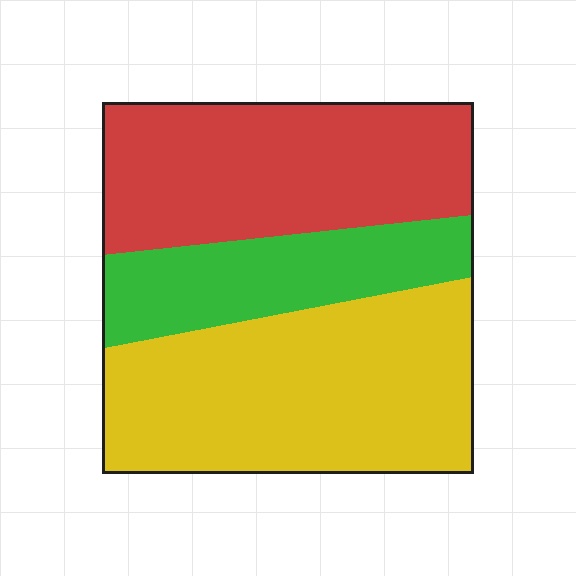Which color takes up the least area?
Green, at roughly 20%.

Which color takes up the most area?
Yellow, at roughly 45%.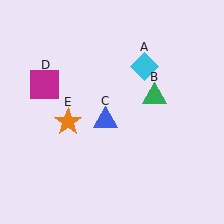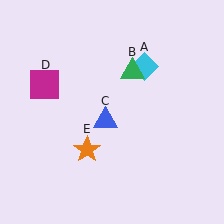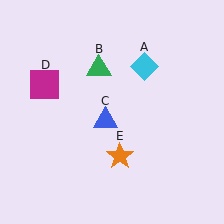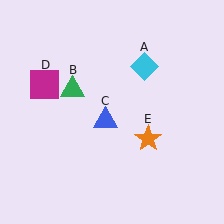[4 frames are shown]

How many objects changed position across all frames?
2 objects changed position: green triangle (object B), orange star (object E).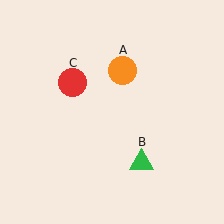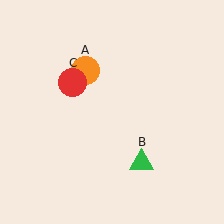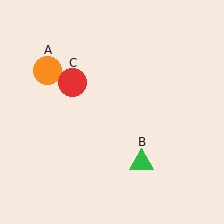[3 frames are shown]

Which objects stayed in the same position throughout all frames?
Green triangle (object B) and red circle (object C) remained stationary.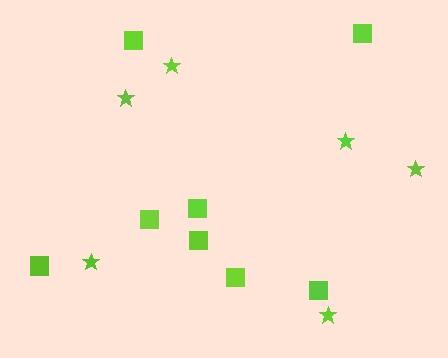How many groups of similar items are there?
There are 2 groups: one group of stars (6) and one group of squares (8).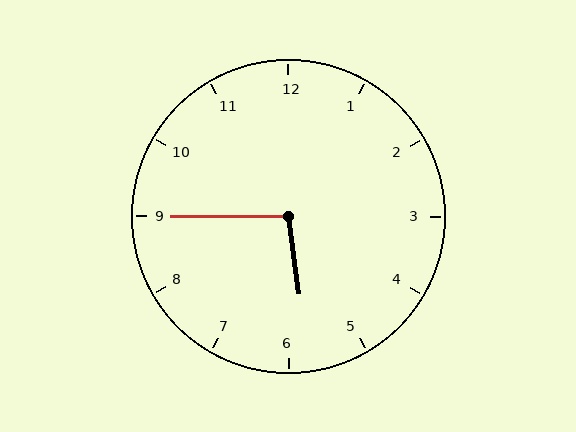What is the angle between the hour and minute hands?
Approximately 98 degrees.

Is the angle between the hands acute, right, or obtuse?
It is obtuse.